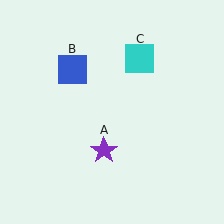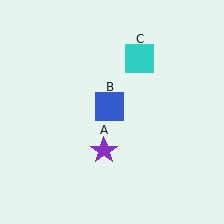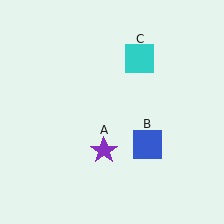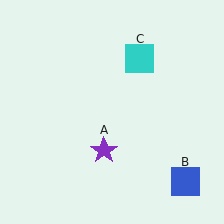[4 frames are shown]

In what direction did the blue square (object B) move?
The blue square (object B) moved down and to the right.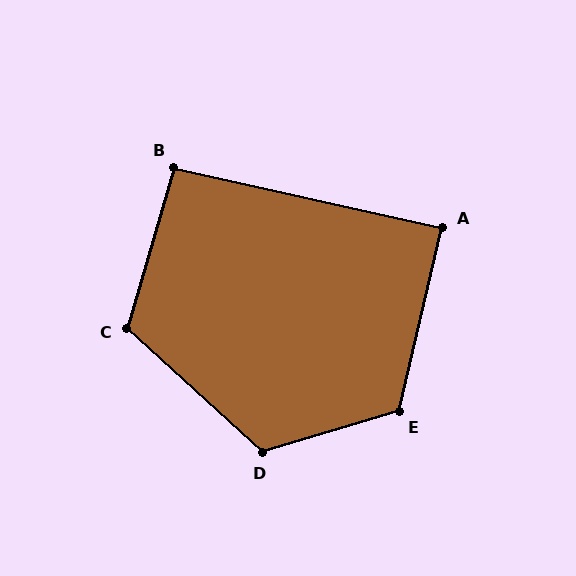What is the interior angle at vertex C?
Approximately 116 degrees (obtuse).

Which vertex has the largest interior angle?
D, at approximately 121 degrees.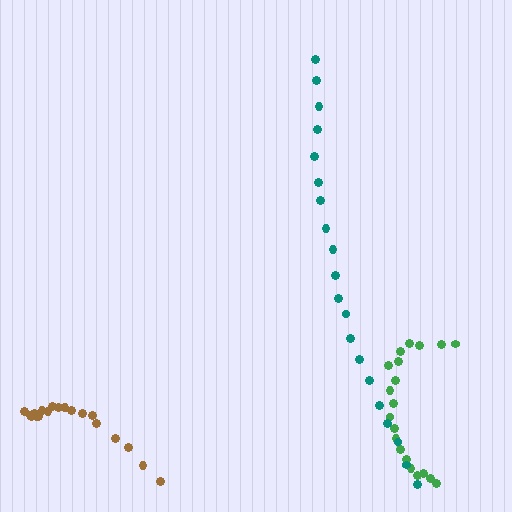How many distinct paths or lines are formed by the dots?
There are 3 distinct paths.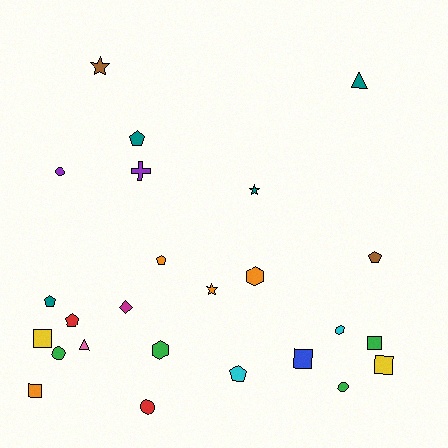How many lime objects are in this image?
There are no lime objects.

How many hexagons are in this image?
There are 3 hexagons.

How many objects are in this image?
There are 25 objects.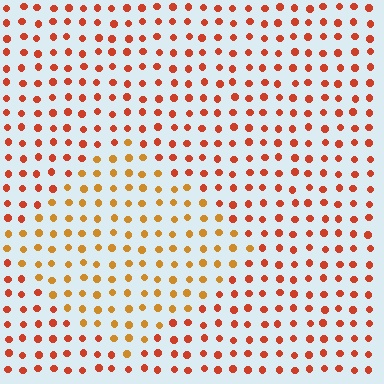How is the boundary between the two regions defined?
The boundary is defined purely by a slight shift in hue (about 28 degrees). Spacing, size, and orientation are identical on both sides.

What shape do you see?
I see a diamond.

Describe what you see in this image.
The image is filled with small red elements in a uniform arrangement. A diamond-shaped region is visible where the elements are tinted to a slightly different hue, forming a subtle color boundary.